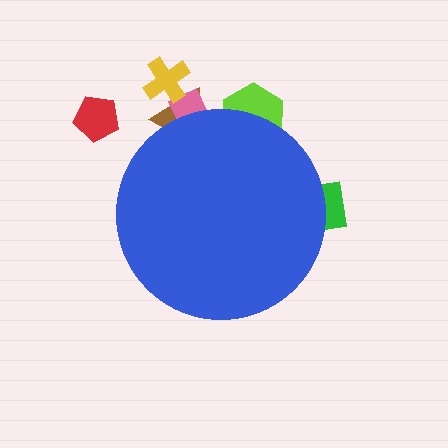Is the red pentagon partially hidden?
No, the red pentagon is fully visible.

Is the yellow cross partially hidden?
No, the yellow cross is fully visible.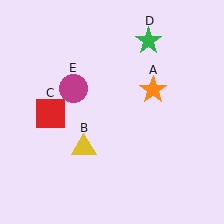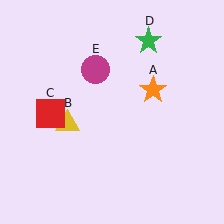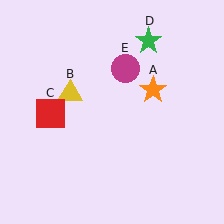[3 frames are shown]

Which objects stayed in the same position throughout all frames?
Orange star (object A) and red square (object C) and green star (object D) remained stationary.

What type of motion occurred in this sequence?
The yellow triangle (object B), magenta circle (object E) rotated clockwise around the center of the scene.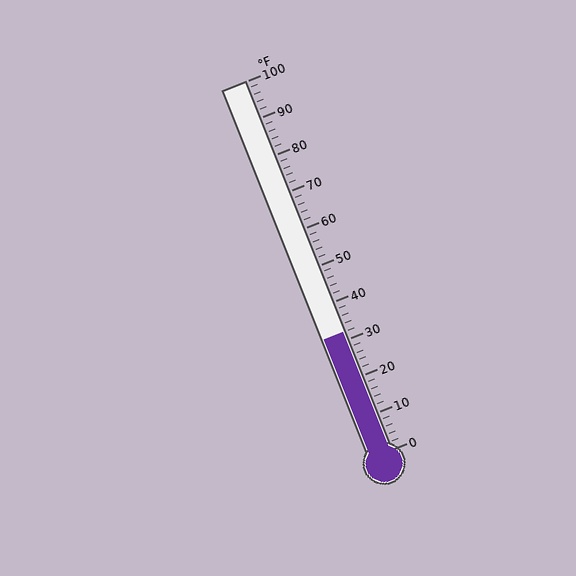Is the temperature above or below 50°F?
The temperature is below 50°F.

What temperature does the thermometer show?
The thermometer shows approximately 32°F.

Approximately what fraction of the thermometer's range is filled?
The thermometer is filled to approximately 30% of its range.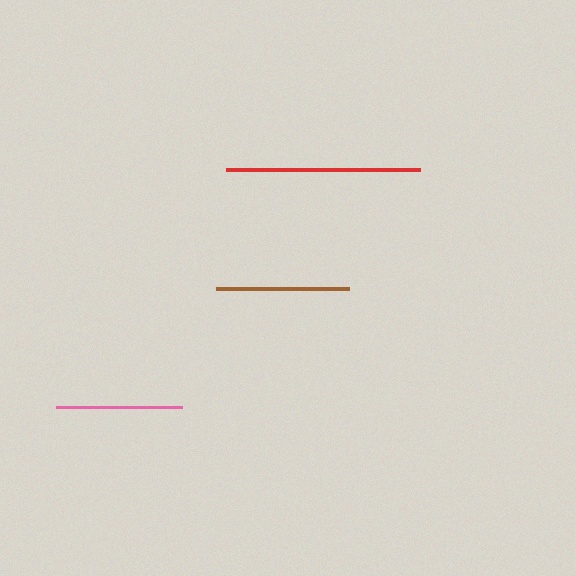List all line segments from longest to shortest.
From longest to shortest: red, brown, pink.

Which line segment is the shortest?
The pink line is the shortest at approximately 126 pixels.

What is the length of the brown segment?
The brown segment is approximately 133 pixels long.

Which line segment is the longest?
The red line is the longest at approximately 195 pixels.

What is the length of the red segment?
The red segment is approximately 195 pixels long.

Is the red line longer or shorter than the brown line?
The red line is longer than the brown line.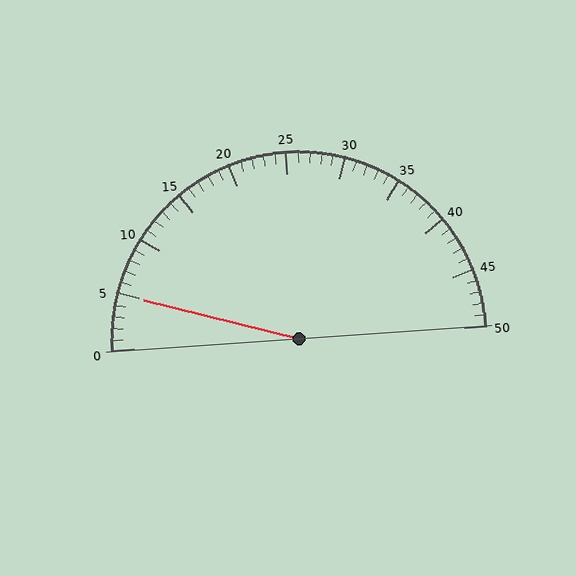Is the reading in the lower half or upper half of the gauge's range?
The reading is in the lower half of the range (0 to 50).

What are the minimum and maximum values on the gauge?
The gauge ranges from 0 to 50.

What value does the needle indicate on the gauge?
The needle indicates approximately 5.